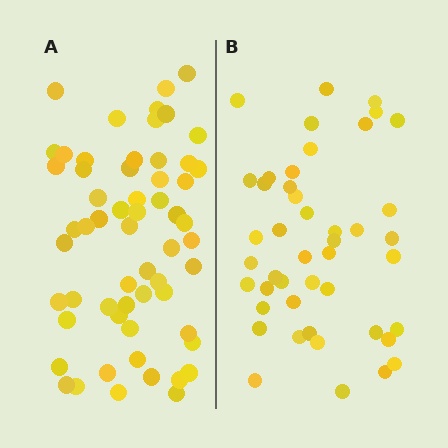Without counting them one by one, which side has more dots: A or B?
Region A (the left region) has more dots.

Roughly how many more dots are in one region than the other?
Region A has approximately 15 more dots than region B.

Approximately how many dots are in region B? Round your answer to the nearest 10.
About 40 dots. (The exact count is 45, which rounds to 40.)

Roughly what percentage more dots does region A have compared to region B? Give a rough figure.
About 30% more.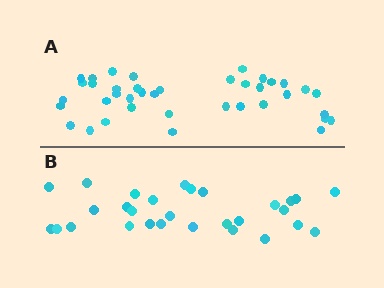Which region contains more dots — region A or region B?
Region A (the top region) has more dots.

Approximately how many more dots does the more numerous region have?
Region A has roughly 10 or so more dots than region B.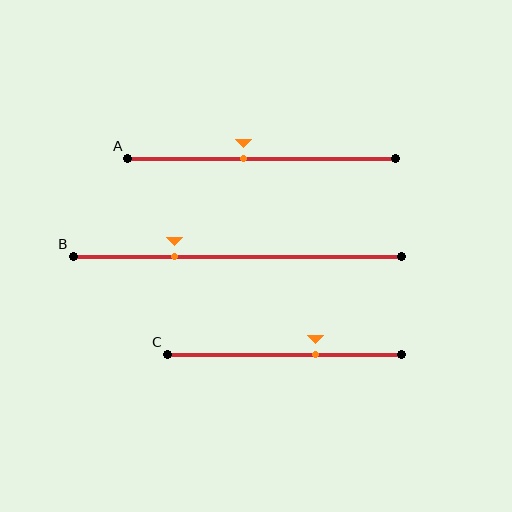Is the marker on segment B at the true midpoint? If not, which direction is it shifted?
No, the marker on segment B is shifted to the left by about 19% of the segment length.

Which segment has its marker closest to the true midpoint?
Segment A has its marker closest to the true midpoint.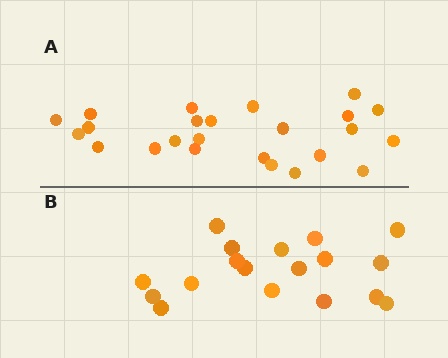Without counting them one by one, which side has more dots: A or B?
Region A (the top region) has more dots.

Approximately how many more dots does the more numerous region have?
Region A has about 6 more dots than region B.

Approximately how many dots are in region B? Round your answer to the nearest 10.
About 20 dots. (The exact count is 18, which rounds to 20.)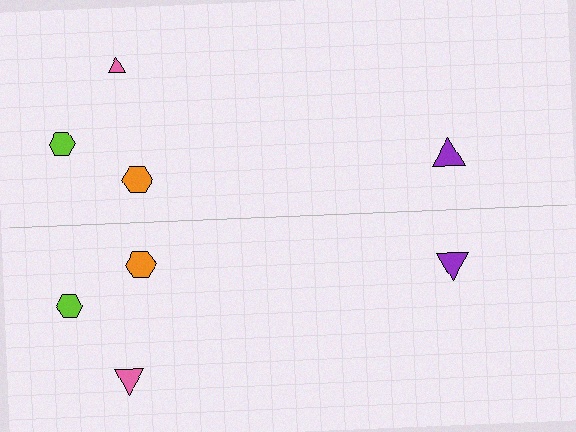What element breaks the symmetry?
The pink triangle on the bottom side has a different size than its mirror counterpart.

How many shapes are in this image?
There are 8 shapes in this image.